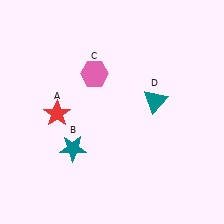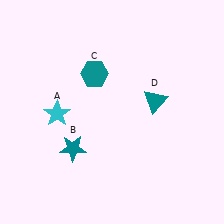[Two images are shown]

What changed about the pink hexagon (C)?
In Image 1, C is pink. In Image 2, it changed to teal.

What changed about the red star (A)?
In Image 1, A is red. In Image 2, it changed to cyan.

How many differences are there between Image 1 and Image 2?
There are 2 differences between the two images.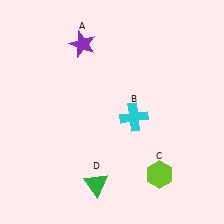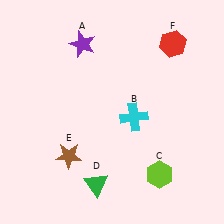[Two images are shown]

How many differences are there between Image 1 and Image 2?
There are 2 differences between the two images.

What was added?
A brown star (E), a red hexagon (F) were added in Image 2.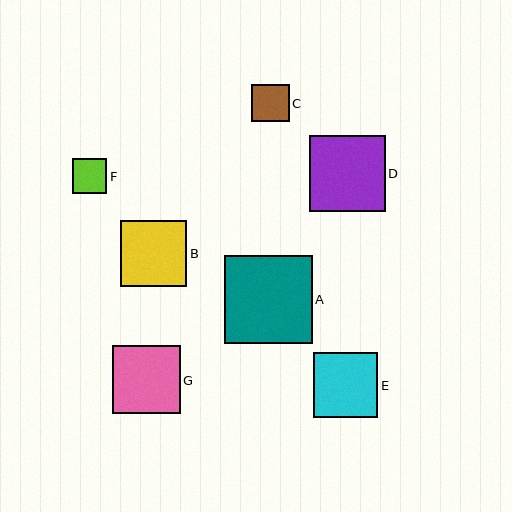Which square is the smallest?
Square F is the smallest with a size of approximately 35 pixels.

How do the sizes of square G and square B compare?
Square G and square B are approximately the same size.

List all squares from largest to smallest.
From largest to smallest: A, D, G, B, E, C, F.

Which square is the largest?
Square A is the largest with a size of approximately 87 pixels.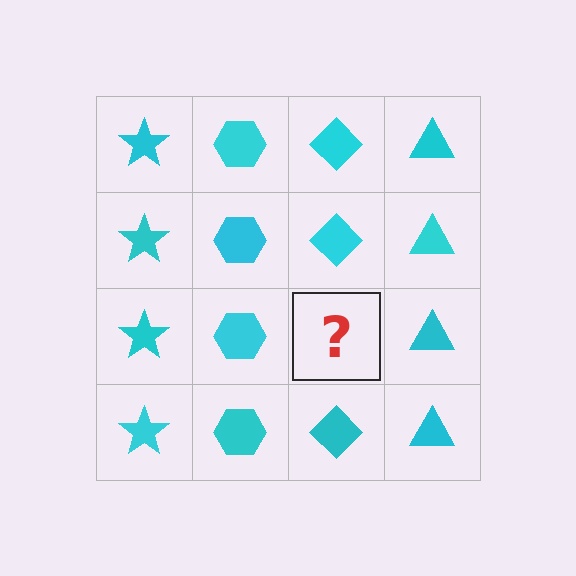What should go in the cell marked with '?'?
The missing cell should contain a cyan diamond.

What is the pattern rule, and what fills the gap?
The rule is that each column has a consistent shape. The gap should be filled with a cyan diamond.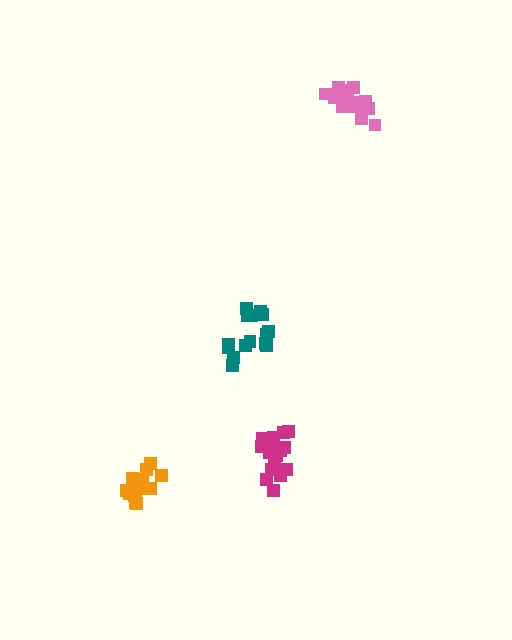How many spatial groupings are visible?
There are 4 spatial groupings.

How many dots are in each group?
Group 1: 15 dots, Group 2: 18 dots, Group 3: 14 dots, Group 4: 17 dots (64 total).